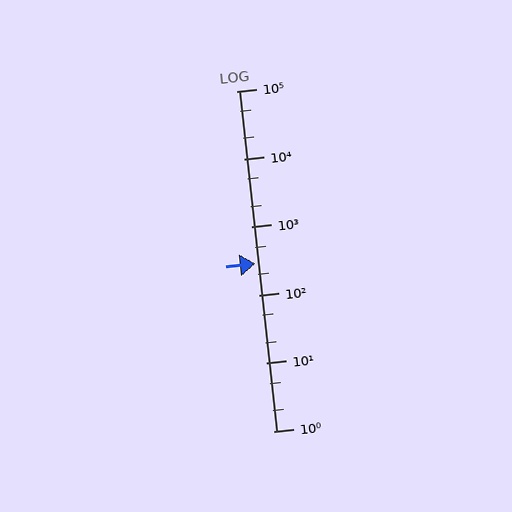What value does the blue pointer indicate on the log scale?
The pointer indicates approximately 290.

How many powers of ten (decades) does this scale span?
The scale spans 5 decades, from 1 to 100000.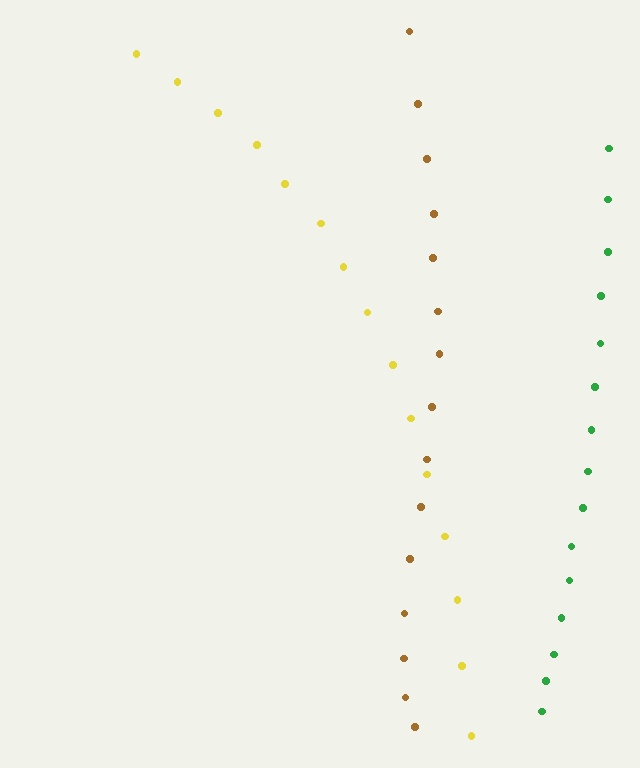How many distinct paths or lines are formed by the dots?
There are 3 distinct paths.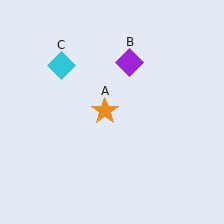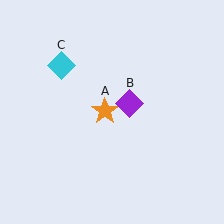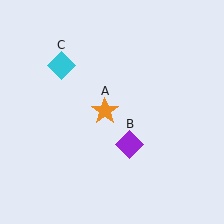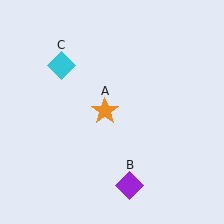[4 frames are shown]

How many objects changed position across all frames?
1 object changed position: purple diamond (object B).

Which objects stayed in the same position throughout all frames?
Orange star (object A) and cyan diamond (object C) remained stationary.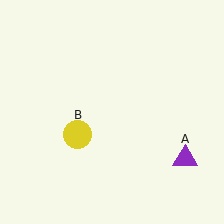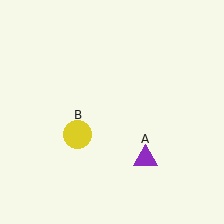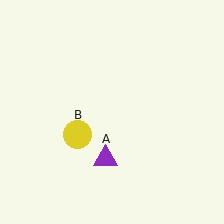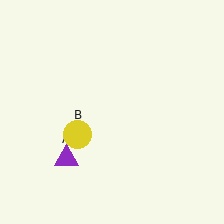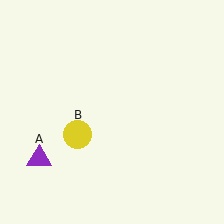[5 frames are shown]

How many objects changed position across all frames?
1 object changed position: purple triangle (object A).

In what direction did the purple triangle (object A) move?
The purple triangle (object A) moved left.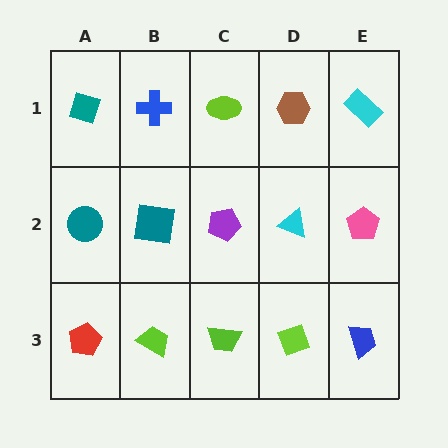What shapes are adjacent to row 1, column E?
A pink pentagon (row 2, column E), a brown hexagon (row 1, column D).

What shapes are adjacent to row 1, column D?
A cyan triangle (row 2, column D), a lime ellipse (row 1, column C), a cyan rectangle (row 1, column E).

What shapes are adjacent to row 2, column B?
A blue cross (row 1, column B), a lime trapezoid (row 3, column B), a teal circle (row 2, column A), a purple pentagon (row 2, column C).